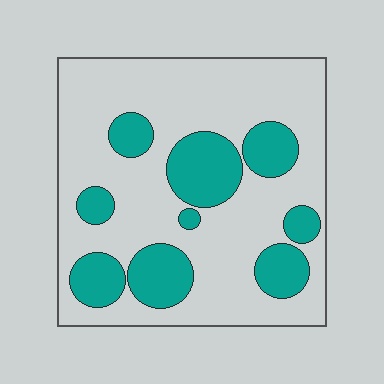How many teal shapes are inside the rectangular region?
9.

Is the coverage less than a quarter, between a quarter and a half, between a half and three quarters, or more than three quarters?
Between a quarter and a half.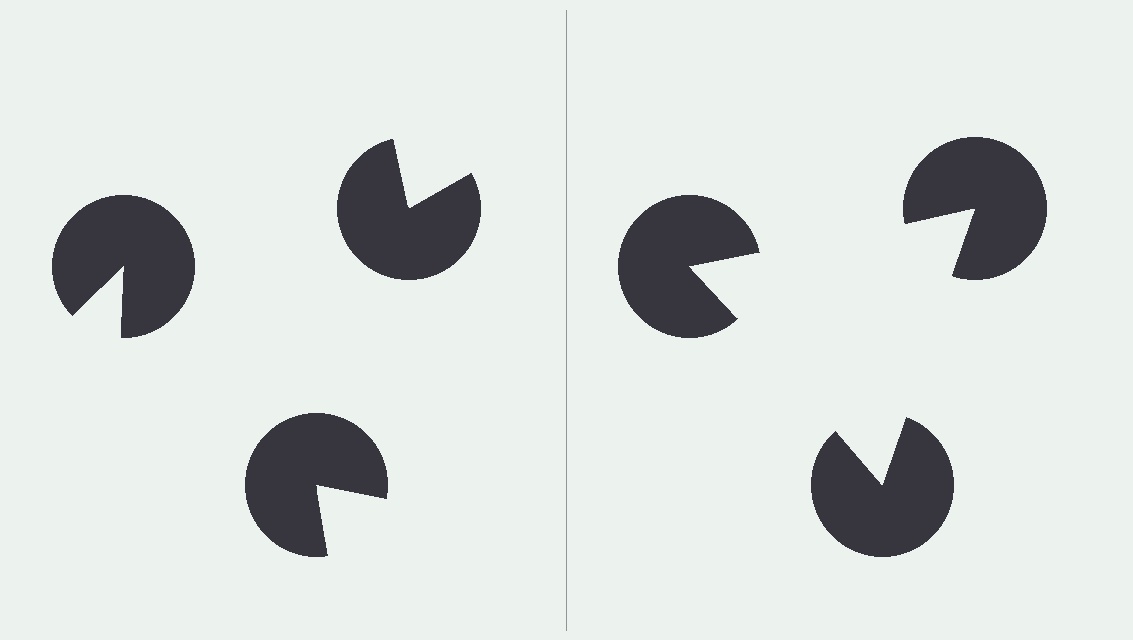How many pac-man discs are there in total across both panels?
6 — 3 on each side.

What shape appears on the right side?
An illusory triangle.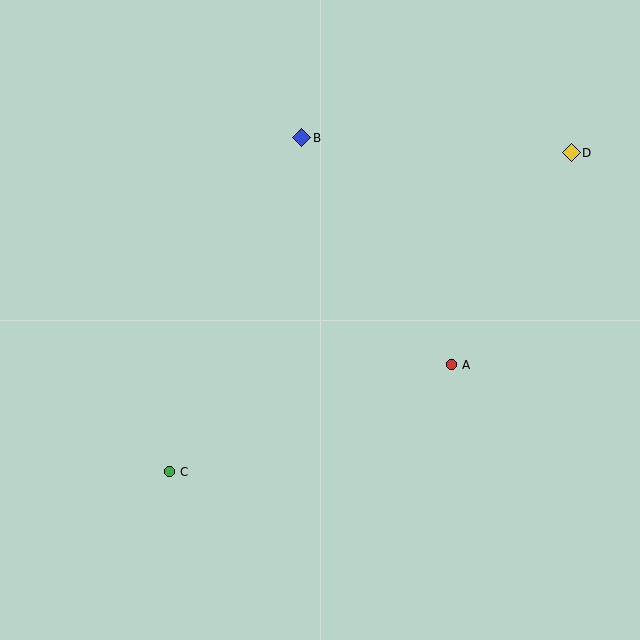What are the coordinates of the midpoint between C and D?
The midpoint between C and D is at (370, 312).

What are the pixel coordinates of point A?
Point A is at (451, 365).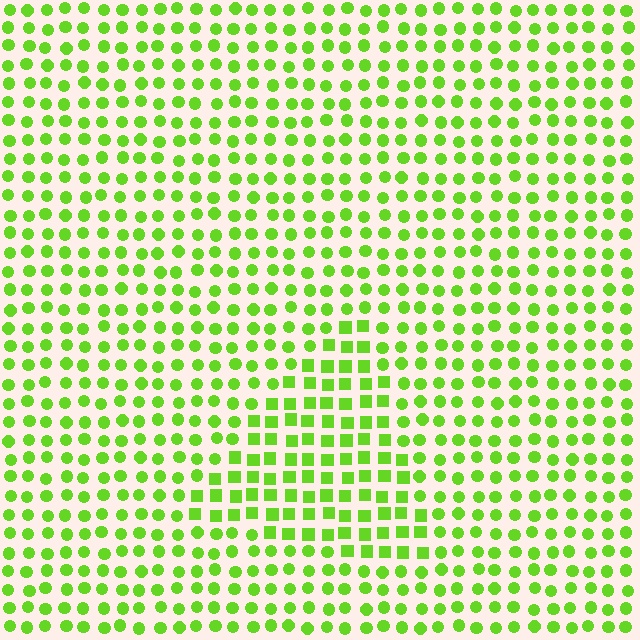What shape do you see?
I see a triangle.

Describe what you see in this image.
The image is filled with small lime elements arranged in a uniform grid. A triangle-shaped region contains squares, while the surrounding area contains circles. The boundary is defined purely by the change in element shape.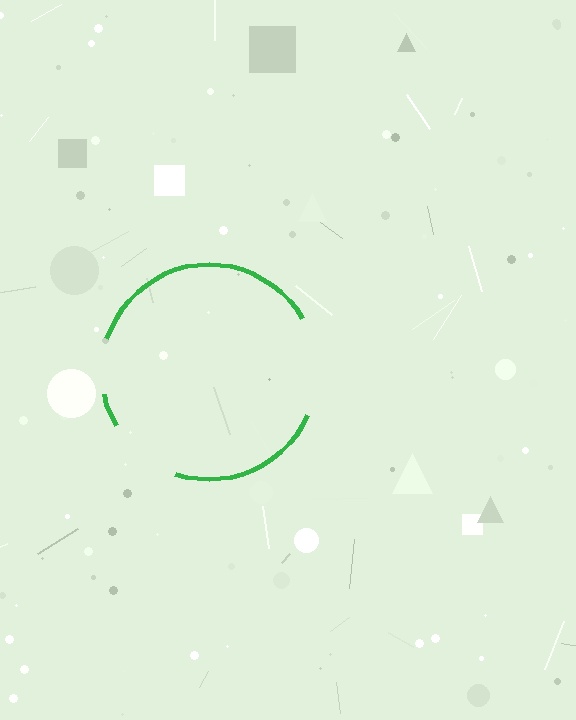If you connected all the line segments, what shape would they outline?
They would outline a circle.